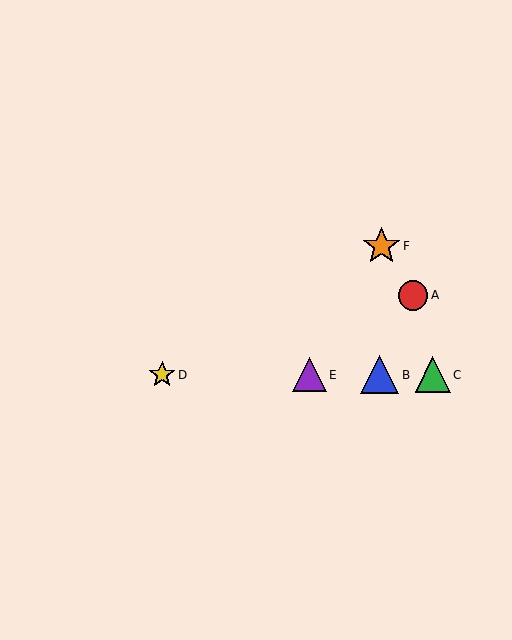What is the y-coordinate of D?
Object D is at y≈375.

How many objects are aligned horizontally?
4 objects (B, C, D, E) are aligned horizontally.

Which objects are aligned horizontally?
Objects B, C, D, E are aligned horizontally.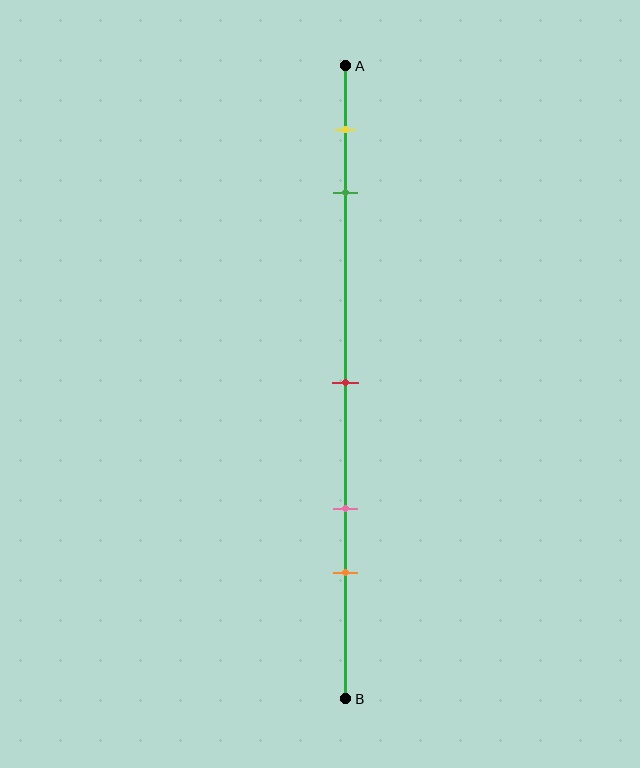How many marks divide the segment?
There are 5 marks dividing the segment.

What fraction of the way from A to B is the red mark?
The red mark is approximately 50% (0.5) of the way from A to B.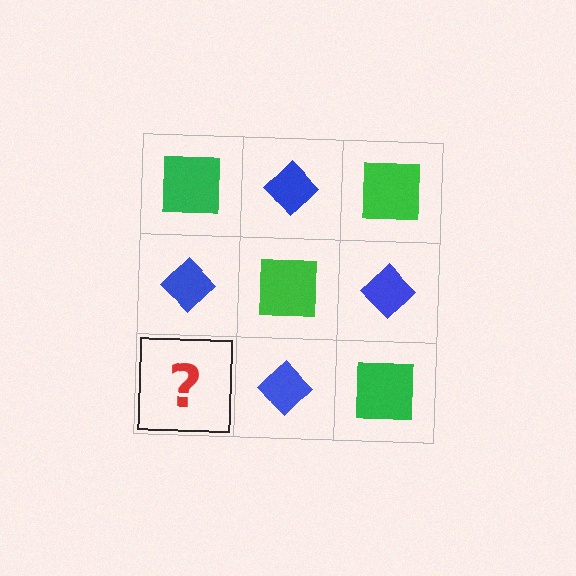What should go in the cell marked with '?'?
The missing cell should contain a green square.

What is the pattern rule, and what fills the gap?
The rule is that it alternates green square and blue diamond in a checkerboard pattern. The gap should be filled with a green square.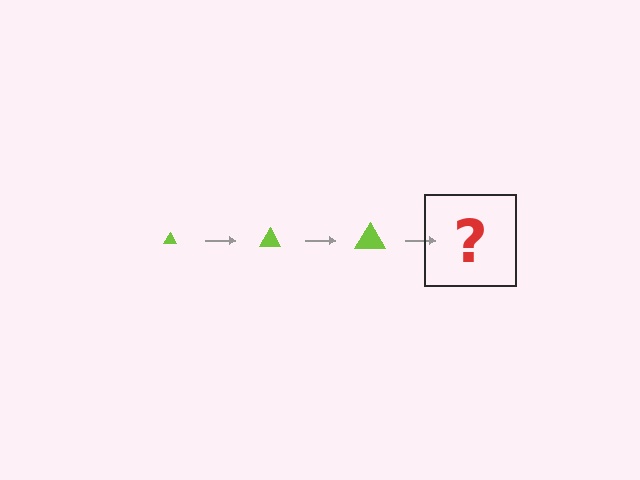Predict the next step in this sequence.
The next step is a lime triangle, larger than the previous one.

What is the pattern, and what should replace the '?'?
The pattern is that the triangle gets progressively larger each step. The '?' should be a lime triangle, larger than the previous one.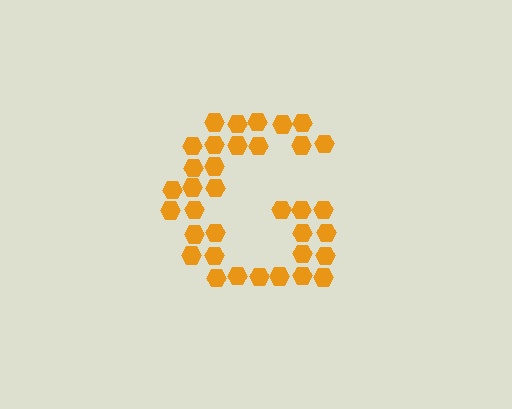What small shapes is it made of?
It is made of small hexagons.